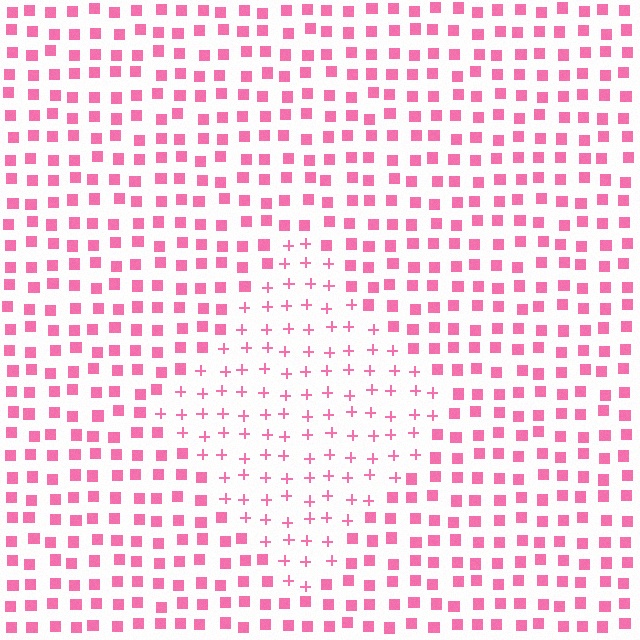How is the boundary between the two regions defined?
The boundary is defined by a change in element shape: plus signs inside vs. squares outside. All elements share the same color and spacing.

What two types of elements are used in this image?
The image uses plus signs inside the diamond region and squares outside it.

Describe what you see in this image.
The image is filled with small pink elements arranged in a uniform grid. A diamond-shaped region contains plus signs, while the surrounding area contains squares. The boundary is defined purely by the change in element shape.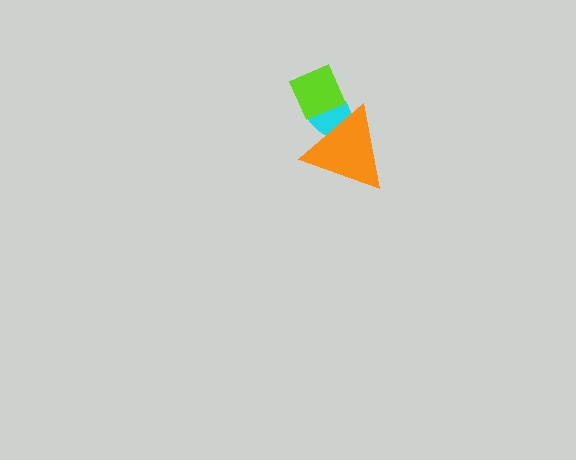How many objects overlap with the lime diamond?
2 objects overlap with the lime diamond.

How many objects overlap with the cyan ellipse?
2 objects overlap with the cyan ellipse.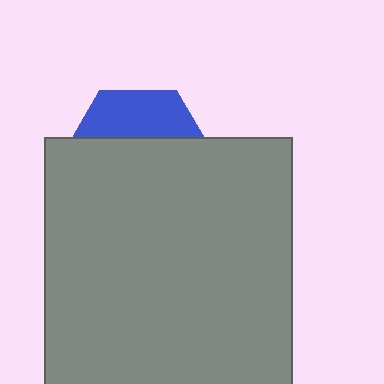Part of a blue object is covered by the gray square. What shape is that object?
It is a hexagon.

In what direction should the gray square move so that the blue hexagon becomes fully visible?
The gray square should move down. That is the shortest direction to clear the overlap and leave the blue hexagon fully visible.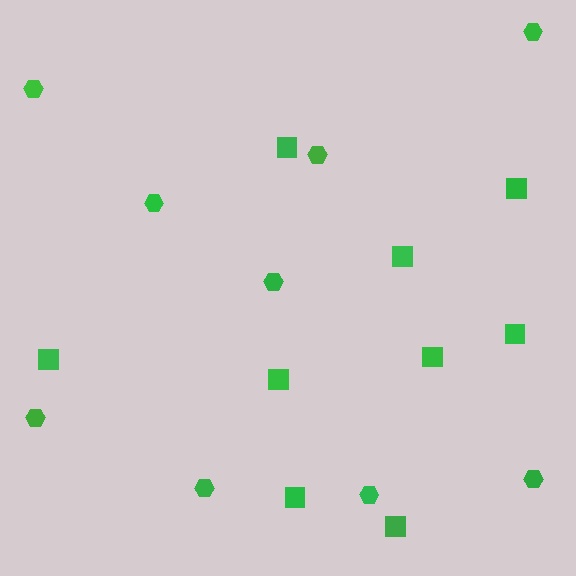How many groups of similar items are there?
There are 2 groups: one group of squares (9) and one group of hexagons (9).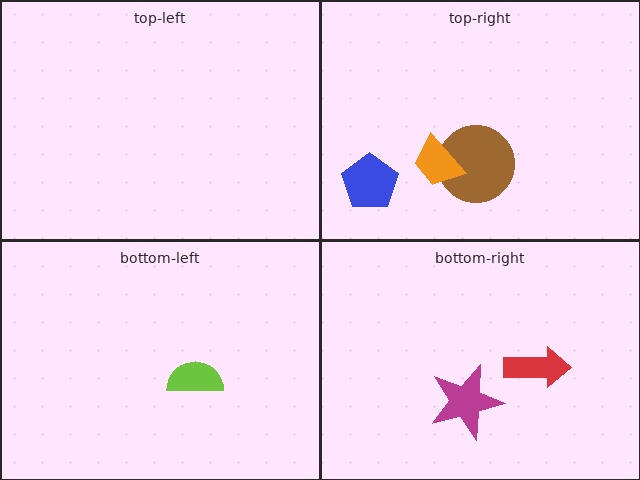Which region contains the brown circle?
The top-right region.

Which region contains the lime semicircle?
The bottom-left region.